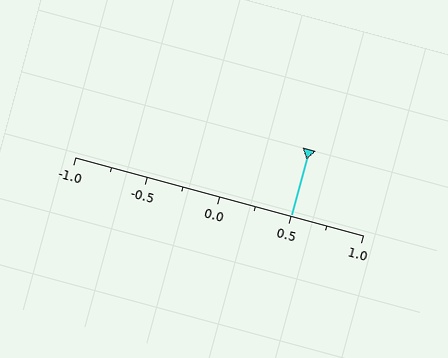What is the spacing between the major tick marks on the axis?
The major ticks are spaced 0.5 apart.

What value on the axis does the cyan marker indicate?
The marker indicates approximately 0.5.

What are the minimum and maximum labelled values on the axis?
The axis runs from -1.0 to 1.0.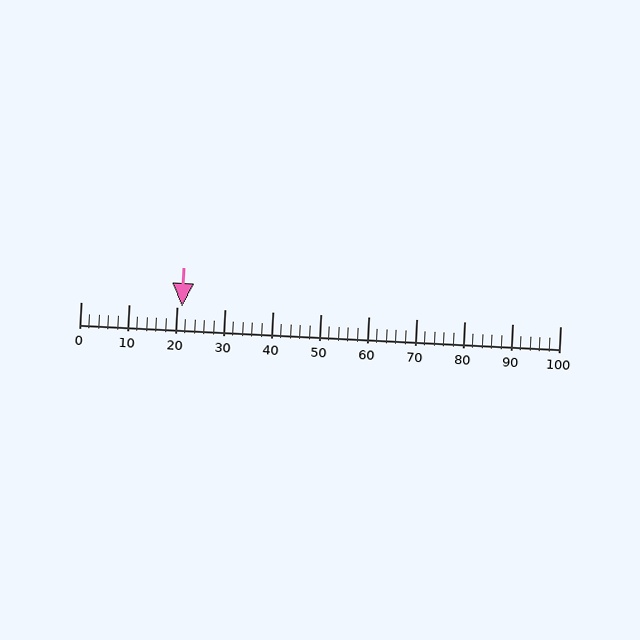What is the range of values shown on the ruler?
The ruler shows values from 0 to 100.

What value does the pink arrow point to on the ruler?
The pink arrow points to approximately 21.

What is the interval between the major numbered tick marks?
The major tick marks are spaced 10 units apart.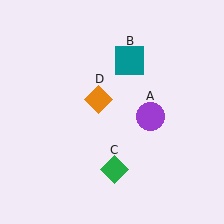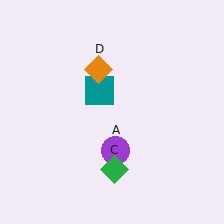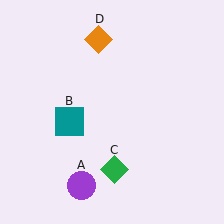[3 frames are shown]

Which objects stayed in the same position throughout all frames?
Green diamond (object C) remained stationary.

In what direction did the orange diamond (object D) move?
The orange diamond (object D) moved up.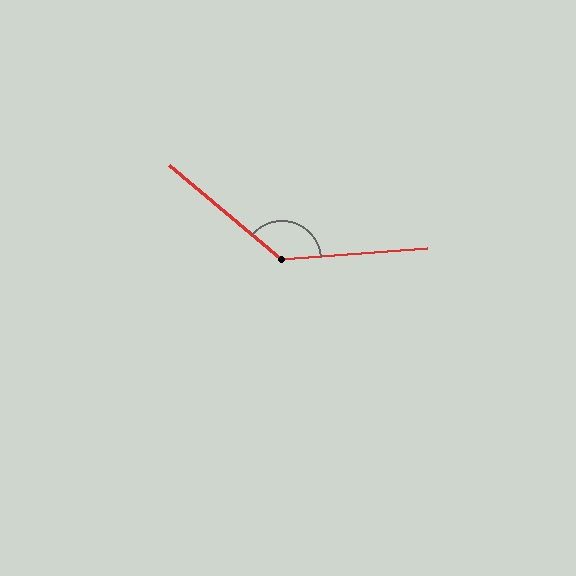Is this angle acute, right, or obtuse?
It is obtuse.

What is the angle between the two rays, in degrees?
Approximately 136 degrees.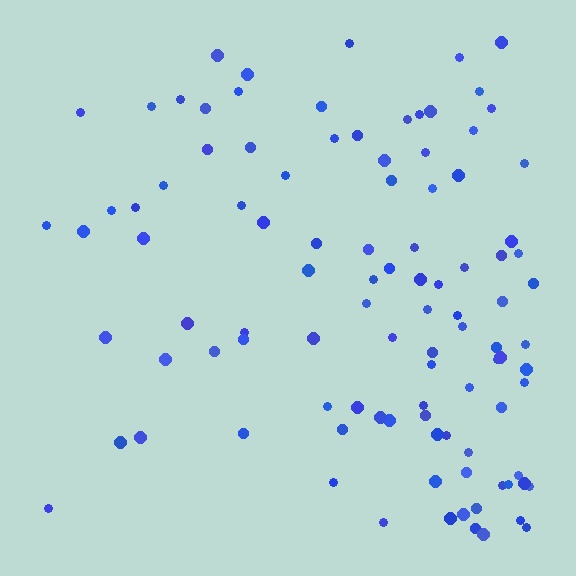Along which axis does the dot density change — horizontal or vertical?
Horizontal.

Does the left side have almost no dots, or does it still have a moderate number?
Still a moderate number, just noticeably fewer than the right.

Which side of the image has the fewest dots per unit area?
The left.